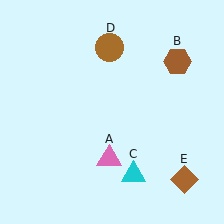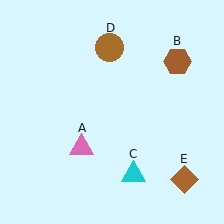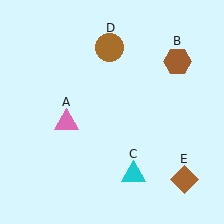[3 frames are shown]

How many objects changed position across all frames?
1 object changed position: pink triangle (object A).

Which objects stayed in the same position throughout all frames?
Brown hexagon (object B) and cyan triangle (object C) and brown circle (object D) and brown diamond (object E) remained stationary.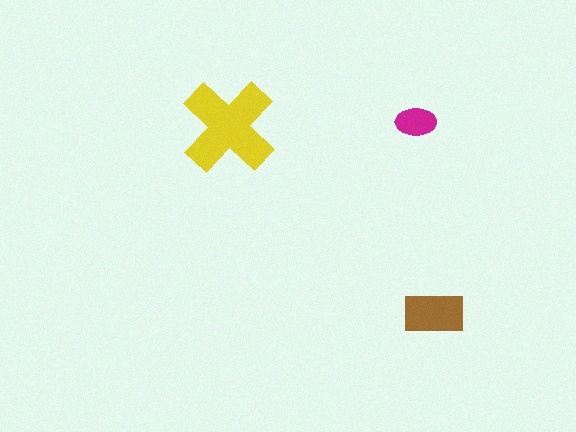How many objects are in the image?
There are 3 objects in the image.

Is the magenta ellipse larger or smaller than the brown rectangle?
Smaller.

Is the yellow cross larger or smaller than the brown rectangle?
Larger.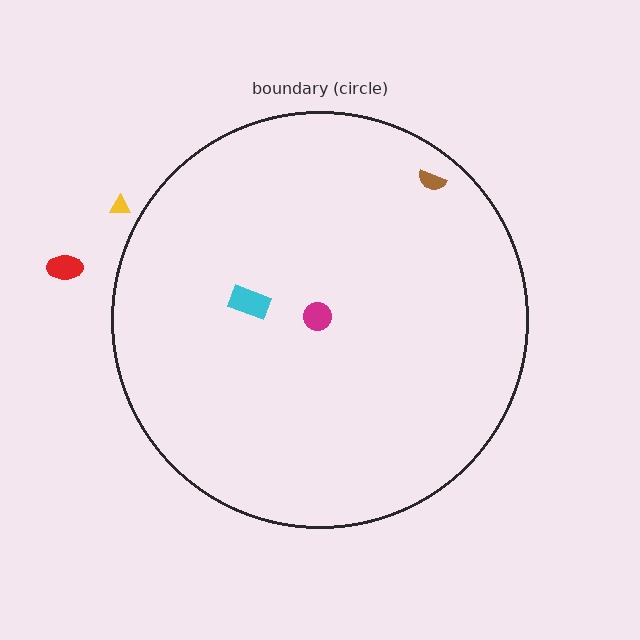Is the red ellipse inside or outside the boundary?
Outside.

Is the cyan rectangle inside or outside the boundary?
Inside.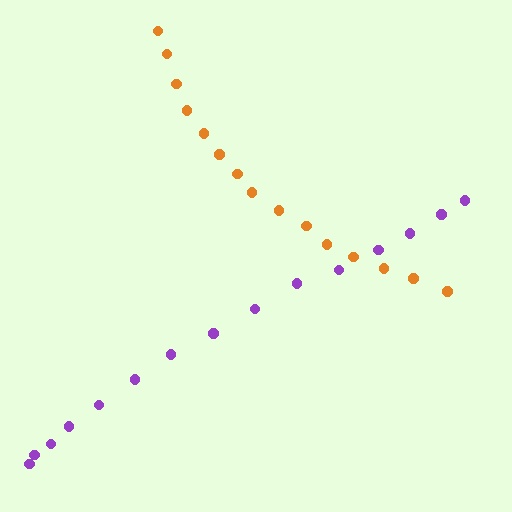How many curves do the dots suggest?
There are 2 distinct paths.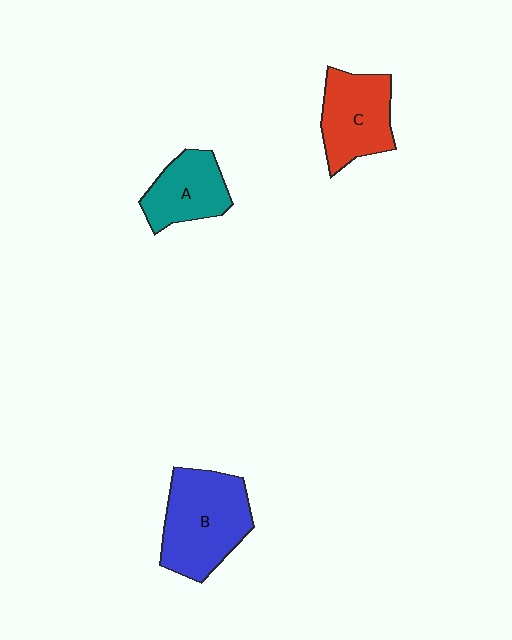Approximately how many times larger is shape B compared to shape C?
Approximately 1.3 times.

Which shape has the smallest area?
Shape A (teal).